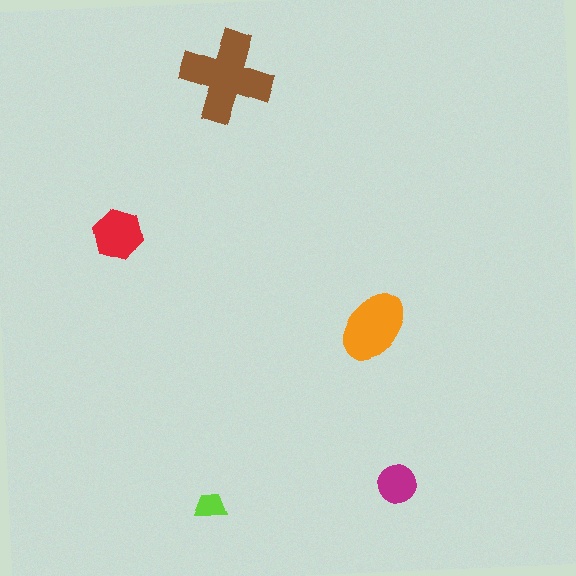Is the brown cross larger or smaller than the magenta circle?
Larger.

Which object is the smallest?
The lime trapezoid.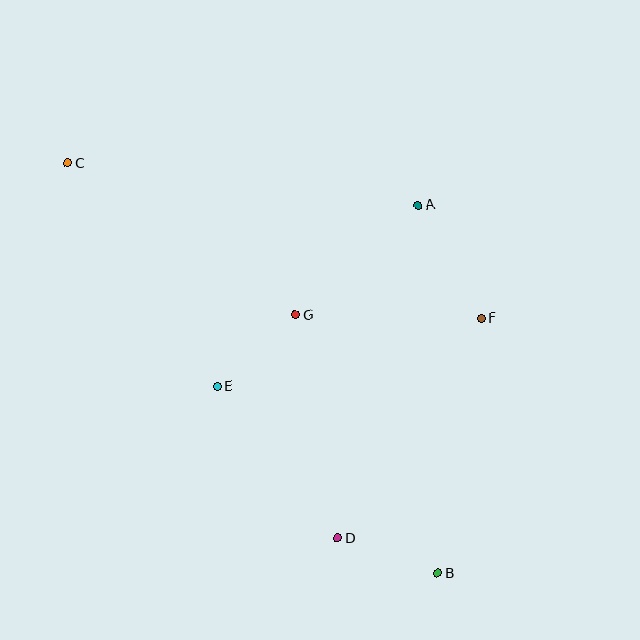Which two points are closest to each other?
Points E and G are closest to each other.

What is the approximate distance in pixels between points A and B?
The distance between A and B is approximately 369 pixels.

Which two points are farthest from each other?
Points B and C are farthest from each other.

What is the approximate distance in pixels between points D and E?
The distance between D and E is approximately 193 pixels.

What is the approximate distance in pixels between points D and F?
The distance between D and F is approximately 263 pixels.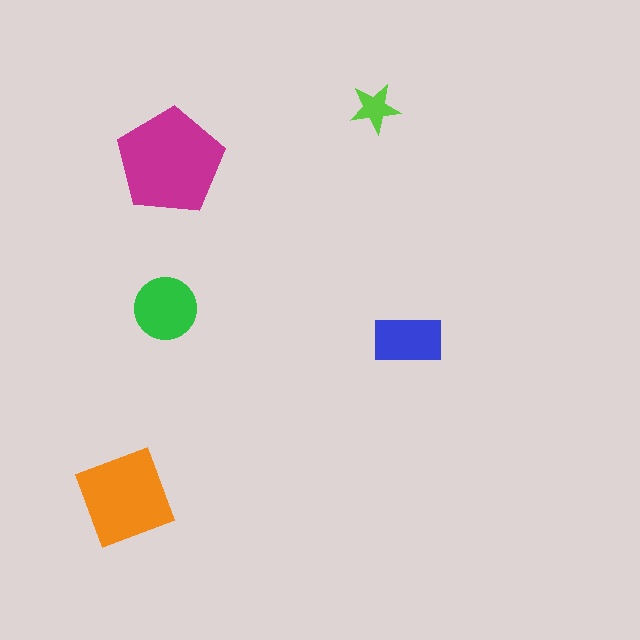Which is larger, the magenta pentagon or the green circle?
The magenta pentagon.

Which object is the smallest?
The lime star.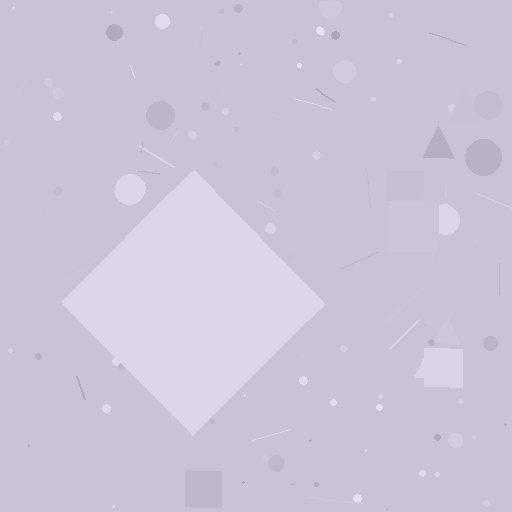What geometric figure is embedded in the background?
A diamond is embedded in the background.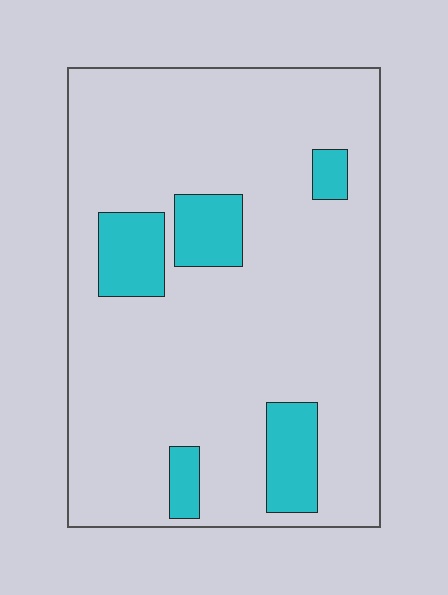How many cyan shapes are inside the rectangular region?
5.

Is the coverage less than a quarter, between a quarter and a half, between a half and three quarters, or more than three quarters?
Less than a quarter.